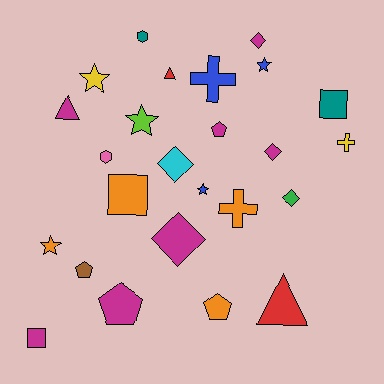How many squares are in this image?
There are 3 squares.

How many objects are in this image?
There are 25 objects.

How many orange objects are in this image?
There are 4 orange objects.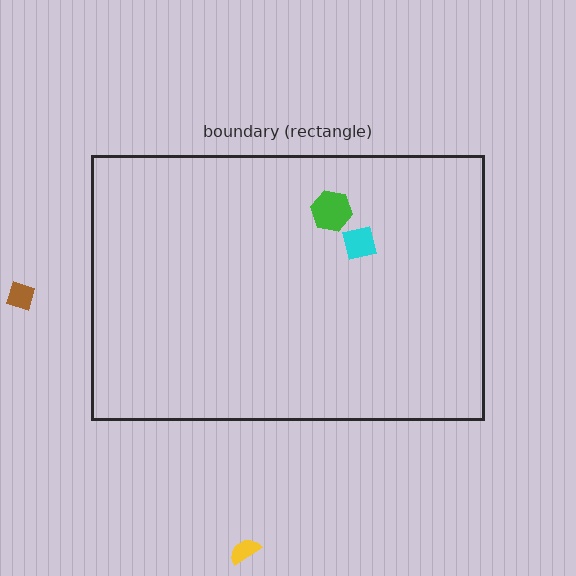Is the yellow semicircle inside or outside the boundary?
Outside.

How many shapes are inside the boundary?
2 inside, 2 outside.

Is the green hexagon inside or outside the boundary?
Inside.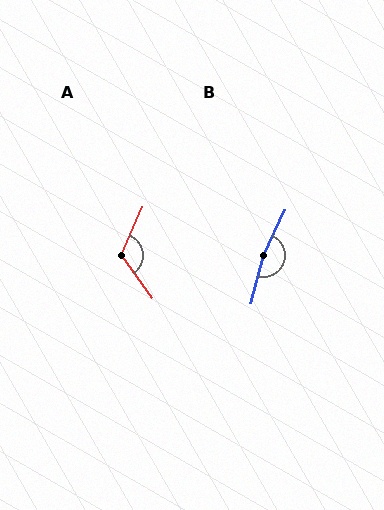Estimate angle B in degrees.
Approximately 169 degrees.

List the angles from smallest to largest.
A (121°), B (169°).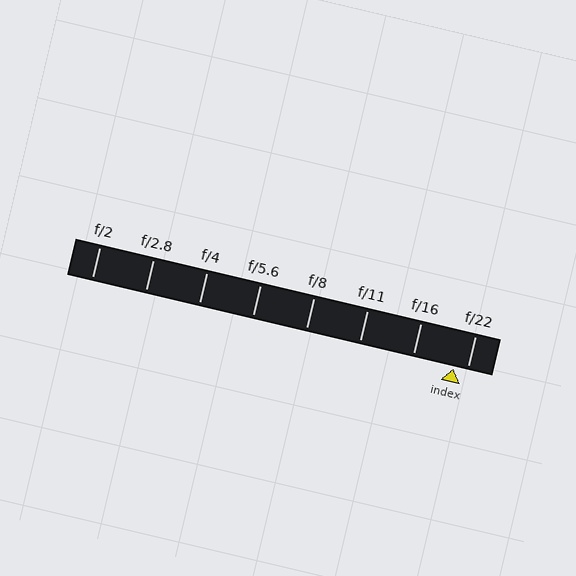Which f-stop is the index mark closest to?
The index mark is closest to f/22.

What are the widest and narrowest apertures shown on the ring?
The widest aperture shown is f/2 and the narrowest is f/22.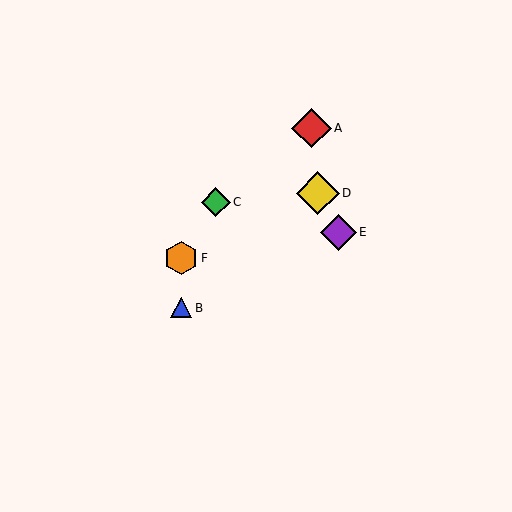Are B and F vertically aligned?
Yes, both are at x≈181.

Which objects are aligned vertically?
Objects B, F are aligned vertically.